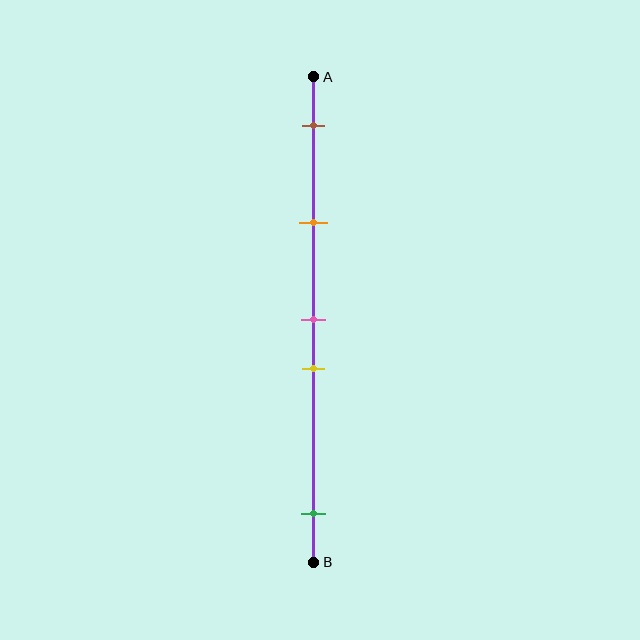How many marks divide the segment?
There are 5 marks dividing the segment.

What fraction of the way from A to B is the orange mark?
The orange mark is approximately 30% (0.3) of the way from A to B.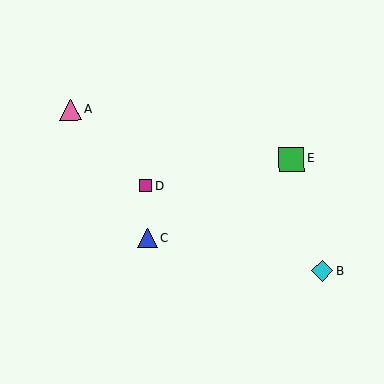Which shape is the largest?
The green square (labeled E) is the largest.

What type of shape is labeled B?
Shape B is a cyan diamond.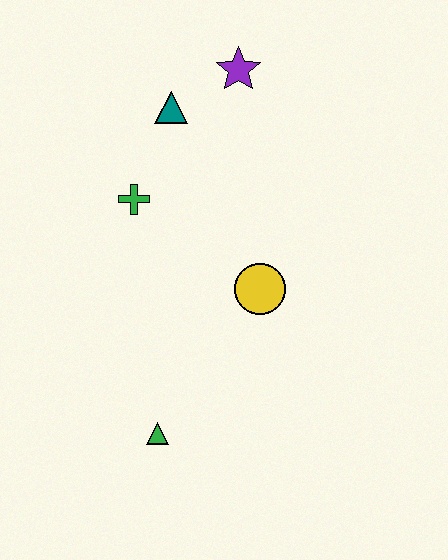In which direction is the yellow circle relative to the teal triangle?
The yellow circle is below the teal triangle.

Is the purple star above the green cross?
Yes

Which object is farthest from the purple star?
The green triangle is farthest from the purple star.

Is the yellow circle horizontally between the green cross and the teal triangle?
No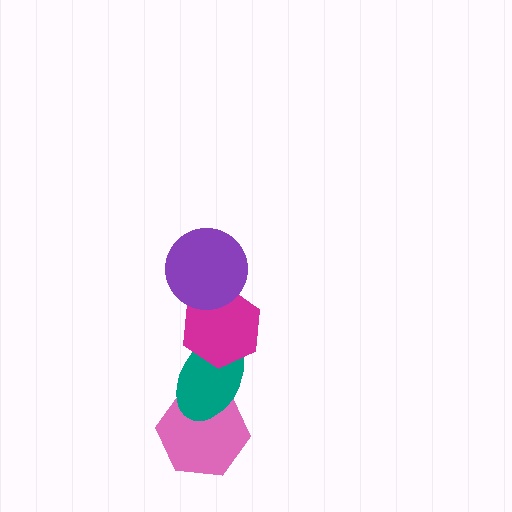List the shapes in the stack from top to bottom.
From top to bottom: the purple circle, the magenta hexagon, the teal ellipse, the pink hexagon.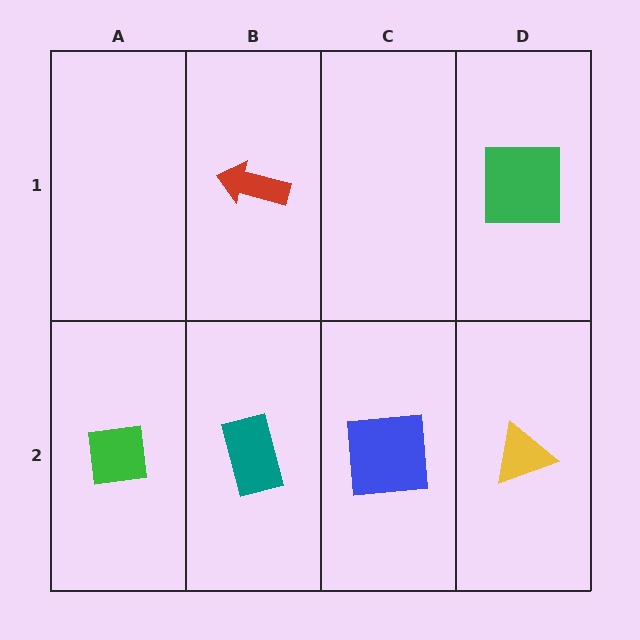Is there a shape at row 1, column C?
No, that cell is empty.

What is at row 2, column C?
A blue square.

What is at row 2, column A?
A green square.